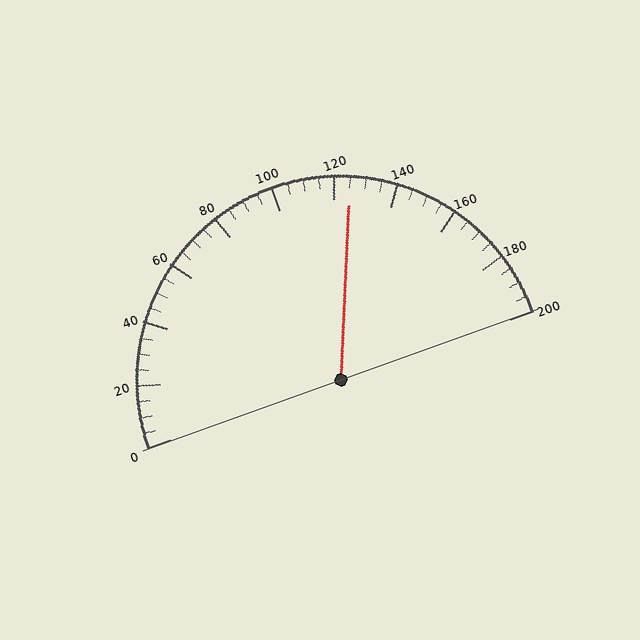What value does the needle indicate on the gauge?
The needle indicates approximately 125.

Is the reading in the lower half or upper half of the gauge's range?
The reading is in the upper half of the range (0 to 200).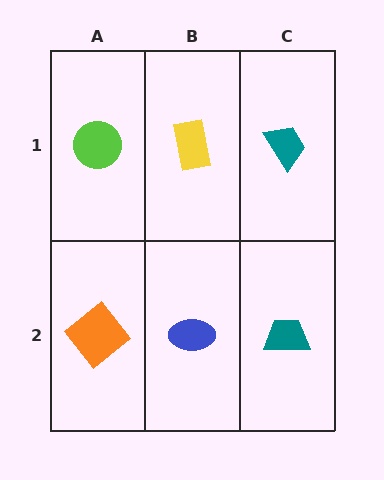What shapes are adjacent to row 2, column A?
A lime circle (row 1, column A), a blue ellipse (row 2, column B).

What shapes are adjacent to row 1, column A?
An orange diamond (row 2, column A), a yellow rectangle (row 1, column B).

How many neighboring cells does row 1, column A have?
2.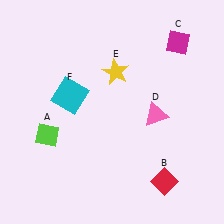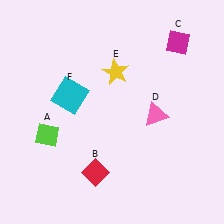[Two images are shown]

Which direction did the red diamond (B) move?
The red diamond (B) moved left.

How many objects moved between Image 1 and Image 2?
1 object moved between the two images.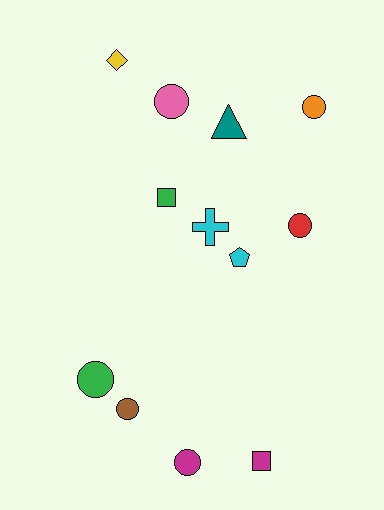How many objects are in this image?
There are 12 objects.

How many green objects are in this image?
There are 2 green objects.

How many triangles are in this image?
There is 1 triangle.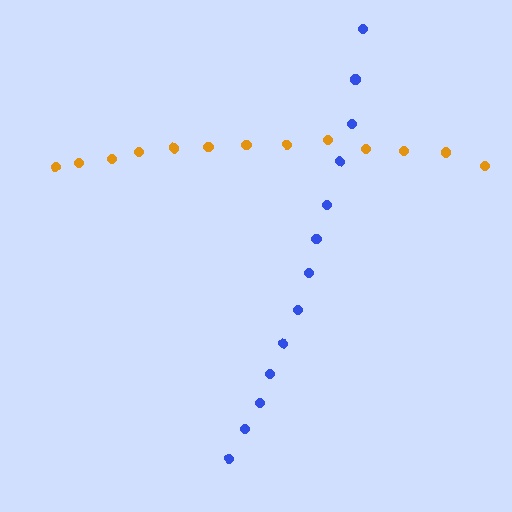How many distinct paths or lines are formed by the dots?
There are 2 distinct paths.